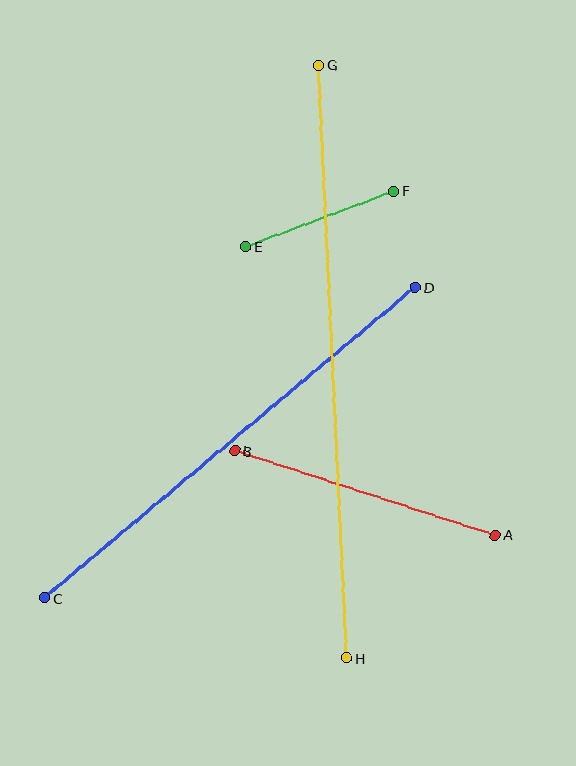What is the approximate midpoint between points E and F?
The midpoint is at approximately (320, 219) pixels.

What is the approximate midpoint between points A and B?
The midpoint is at approximately (365, 493) pixels.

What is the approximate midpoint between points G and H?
The midpoint is at approximately (333, 362) pixels.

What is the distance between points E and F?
The distance is approximately 159 pixels.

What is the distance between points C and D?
The distance is approximately 484 pixels.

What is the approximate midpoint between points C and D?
The midpoint is at approximately (230, 443) pixels.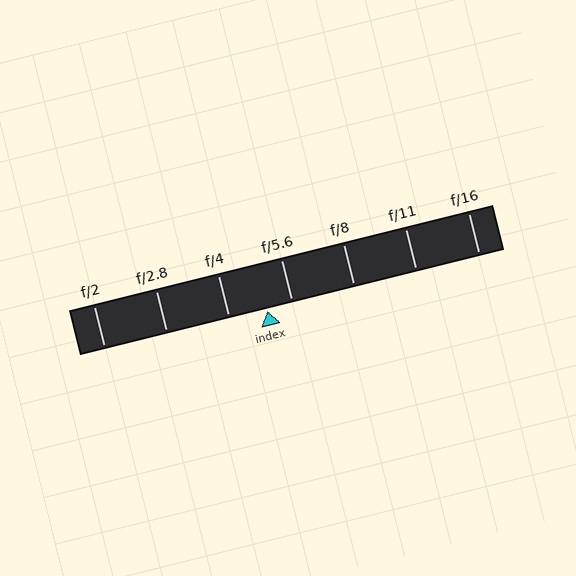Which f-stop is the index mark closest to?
The index mark is closest to f/5.6.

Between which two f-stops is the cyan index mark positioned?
The index mark is between f/4 and f/5.6.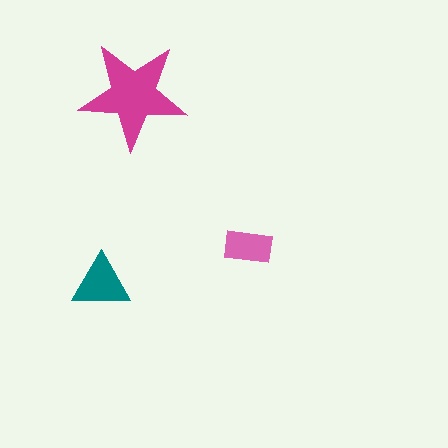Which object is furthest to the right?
The pink rectangle is rightmost.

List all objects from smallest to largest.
The pink rectangle, the teal triangle, the magenta star.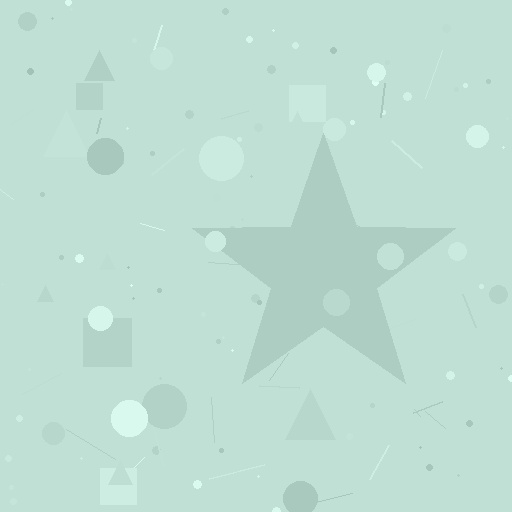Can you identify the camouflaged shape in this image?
The camouflaged shape is a star.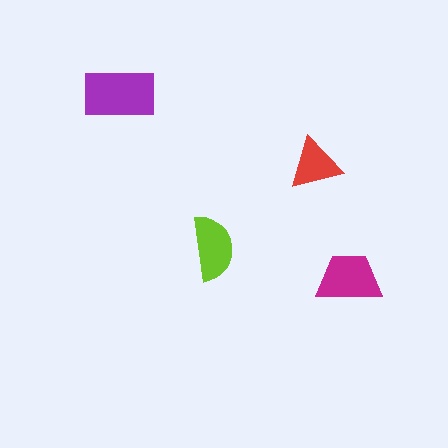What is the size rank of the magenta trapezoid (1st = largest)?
2nd.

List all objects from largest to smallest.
The purple rectangle, the magenta trapezoid, the lime semicircle, the red triangle.